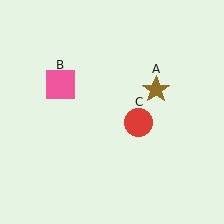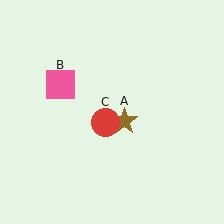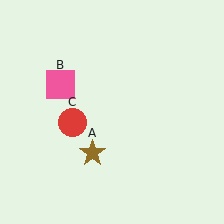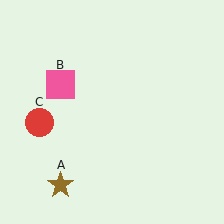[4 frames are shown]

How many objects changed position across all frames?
2 objects changed position: brown star (object A), red circle (object C).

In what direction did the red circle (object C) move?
The red circle (object C) moved left.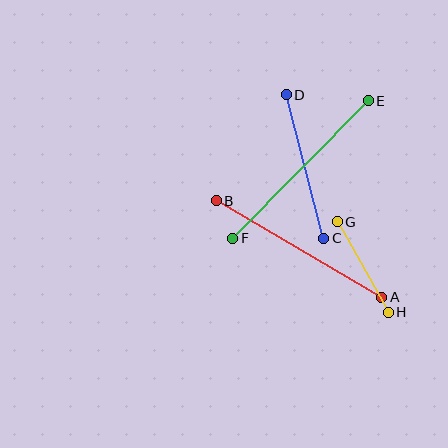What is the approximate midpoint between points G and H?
The midpoint is at approximately (363, 267) pixels.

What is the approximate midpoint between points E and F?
The midpoint is at approximately (300, 169) pixels.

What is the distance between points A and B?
The distance is approximately 192 pixels.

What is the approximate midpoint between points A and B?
The midpoint is at approximately (299, 249) pixels.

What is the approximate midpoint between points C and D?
The midpoint is at approximately (305, 166) pixels.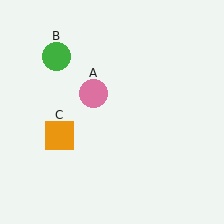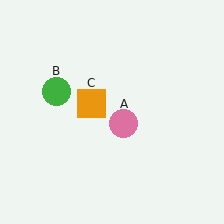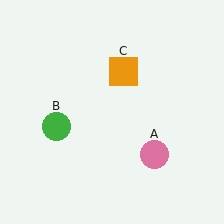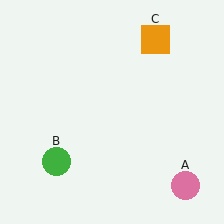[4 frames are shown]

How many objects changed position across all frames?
3 objects changed position: pink circle (object A), green circle (object B), orange square (object C).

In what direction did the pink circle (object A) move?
The pink circle (object A) moved down and to the right.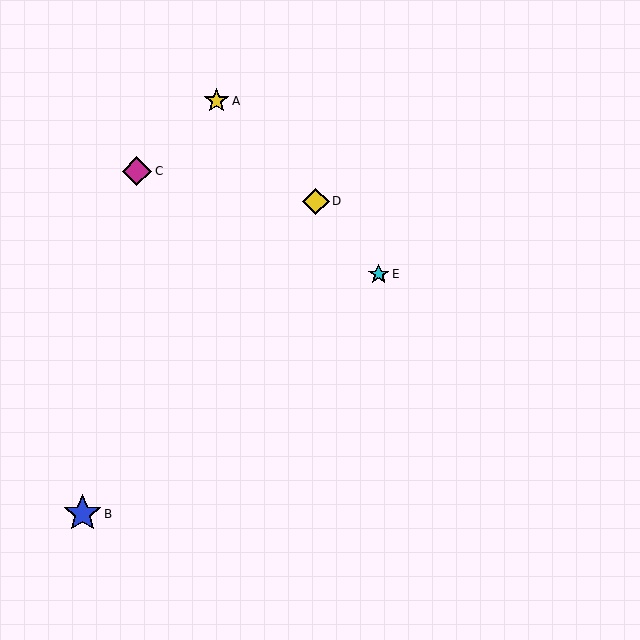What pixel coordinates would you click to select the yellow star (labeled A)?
Click at (217, 101) to select the yellow star A.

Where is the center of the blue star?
The center of the blue star is at (82, 514).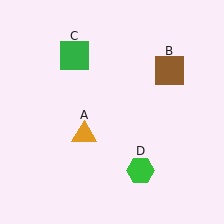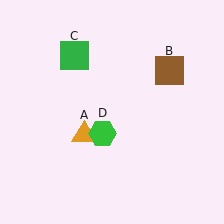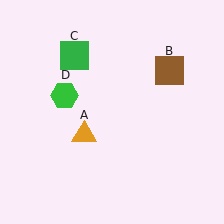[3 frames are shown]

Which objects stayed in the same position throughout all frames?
Orange triangle (object A) and brown square (object B) and green square (object C) remained stationary.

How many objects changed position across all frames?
1 object changed position: green hexagon (object D).